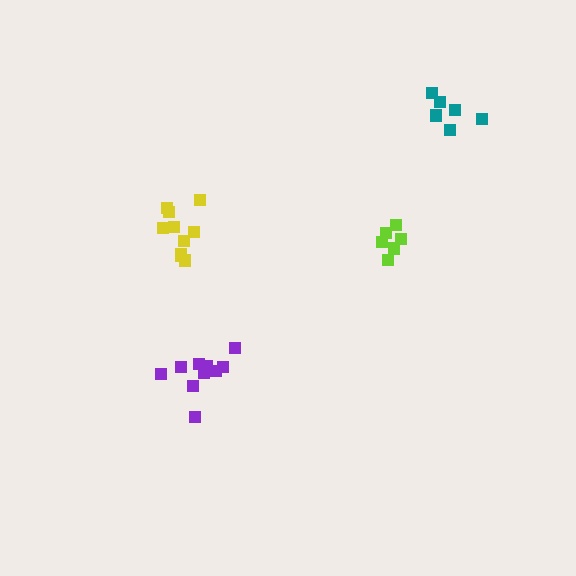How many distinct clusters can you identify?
There are 4 distinct clusters.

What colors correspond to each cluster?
The clusters are colored: lime, purple, teal, yellow.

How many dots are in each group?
Group 1: 6 dots, Group 2: 10 dots, Group 3: 6 dots, Group 4: 10 dots (32 total).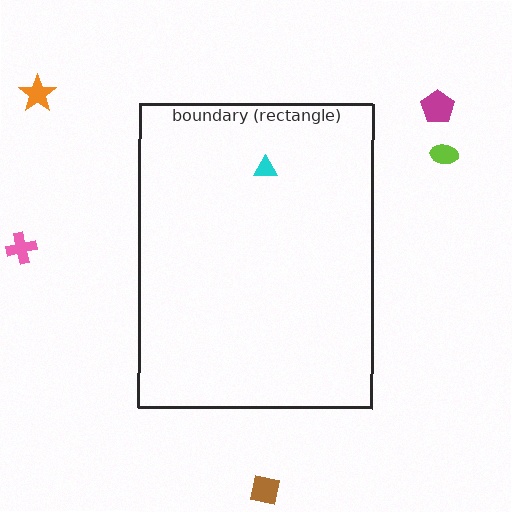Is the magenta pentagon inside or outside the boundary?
Outside.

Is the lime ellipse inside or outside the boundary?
Outside.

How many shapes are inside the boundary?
1 inside, 5 outside.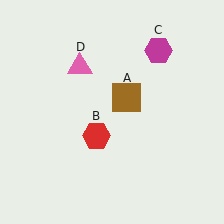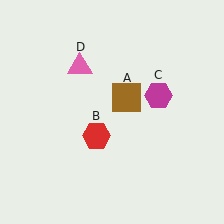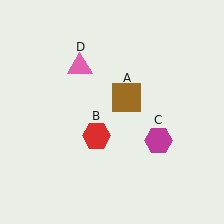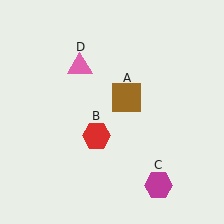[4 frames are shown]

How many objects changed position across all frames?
1 object changed position: magenta hexagon (object C).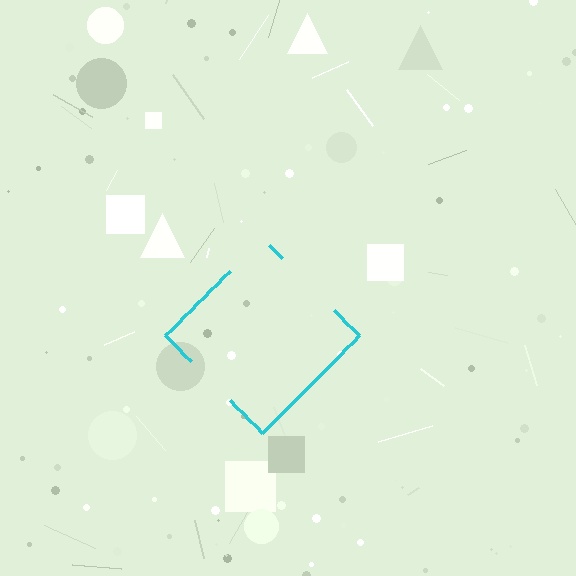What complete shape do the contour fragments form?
The contour fragments form a diamond.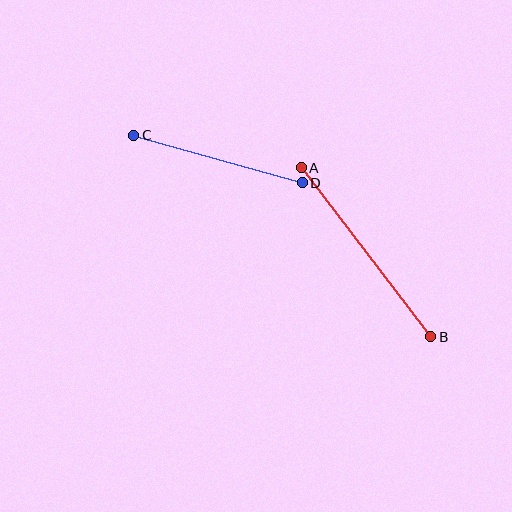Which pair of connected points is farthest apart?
Points A and B are farthest apart.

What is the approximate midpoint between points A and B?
The midpoint is at approximately (366, 252) pixels.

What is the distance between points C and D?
The distance is approximately 175 pixels.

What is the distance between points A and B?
The distance is approximately 213 pixels.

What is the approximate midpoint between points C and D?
The midpoint is at approximately (218, 159) pixels.